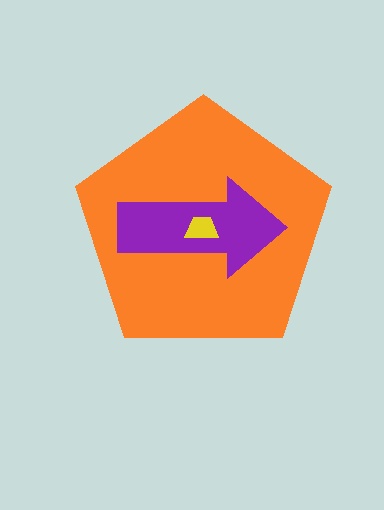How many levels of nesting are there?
3.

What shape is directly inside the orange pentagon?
The purple arrow.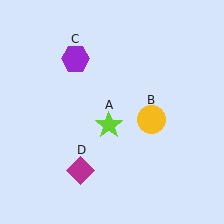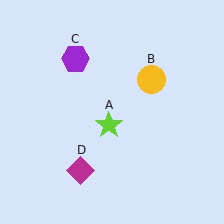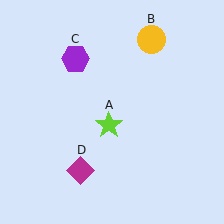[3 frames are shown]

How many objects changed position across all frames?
1 object changed position: yellow circle (object B).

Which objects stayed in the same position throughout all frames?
Lime star (object A) and purple hexagon (object C) and magenta diamond (object D) remained stationary.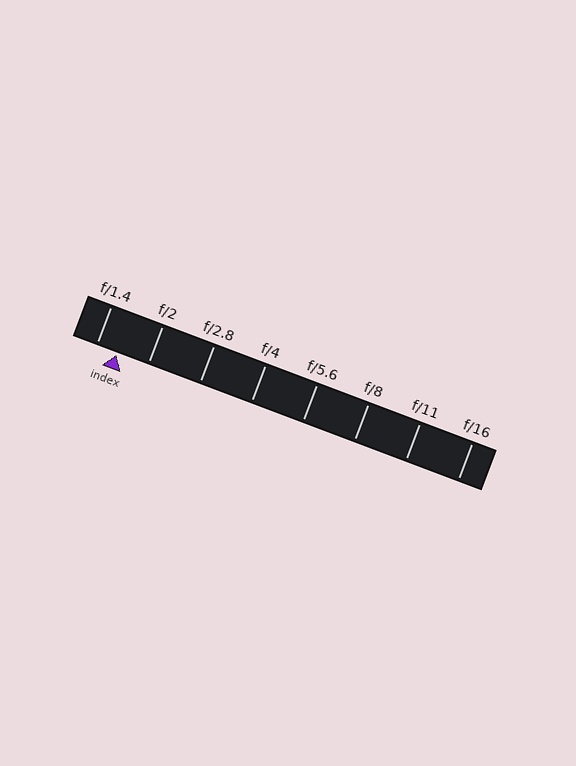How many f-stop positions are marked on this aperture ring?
There are 8 f-stop positions marked.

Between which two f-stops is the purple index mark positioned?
The index mark is between f/1.4 and f/2.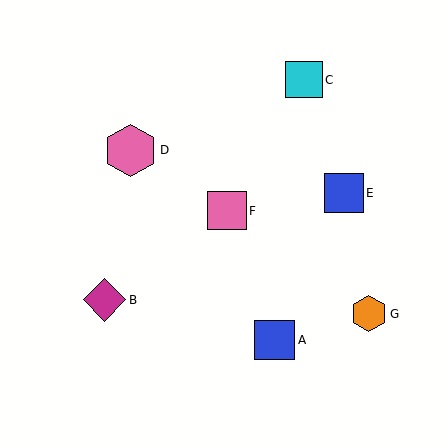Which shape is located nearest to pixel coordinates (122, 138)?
The pink hexagon (labeled D) at (131, 150) is nearest to that location.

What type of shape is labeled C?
Shape C is a cyan square.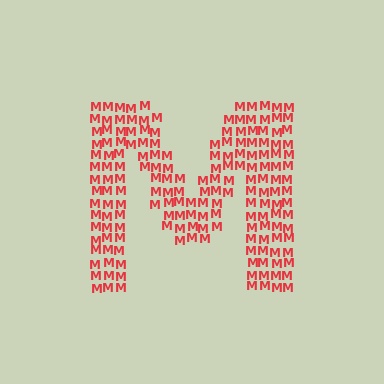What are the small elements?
The small elements are letter M's.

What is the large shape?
The large shape is the letter M.